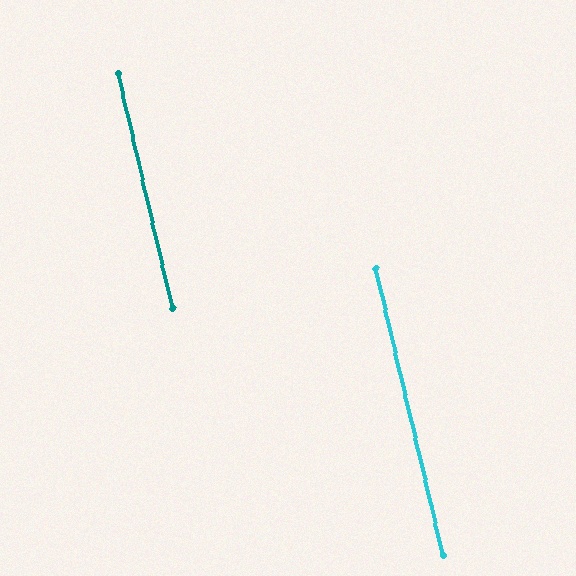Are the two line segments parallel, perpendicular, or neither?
Parallel — their directions differ by only 0.1°.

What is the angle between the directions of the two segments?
Approximately 0 degrees.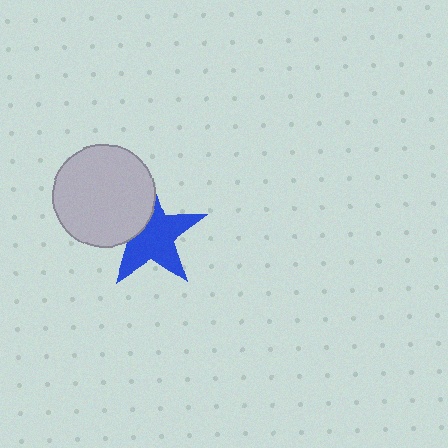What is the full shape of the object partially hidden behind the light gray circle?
The partially hidden object is a blue star.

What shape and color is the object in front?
The object in front is a light gray circle.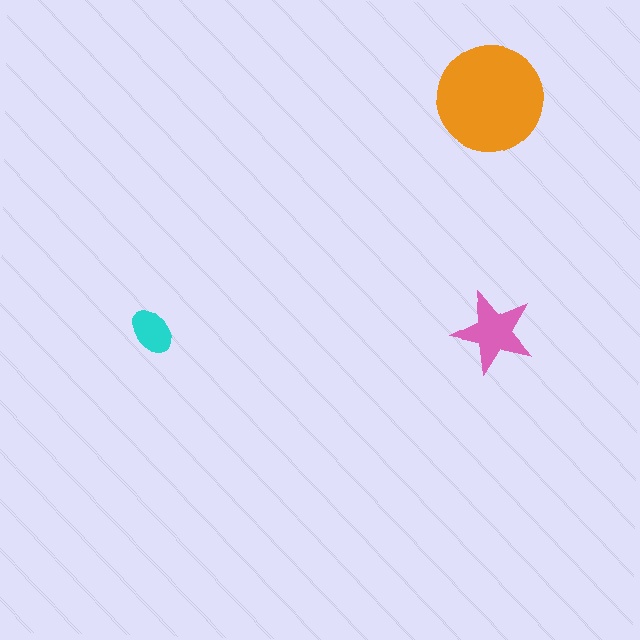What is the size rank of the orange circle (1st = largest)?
1st.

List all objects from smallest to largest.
The cyan ellipse, the pink star, the orange circle.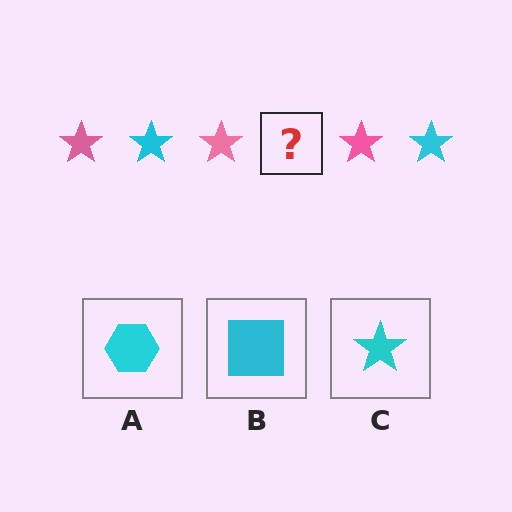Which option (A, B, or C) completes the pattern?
C.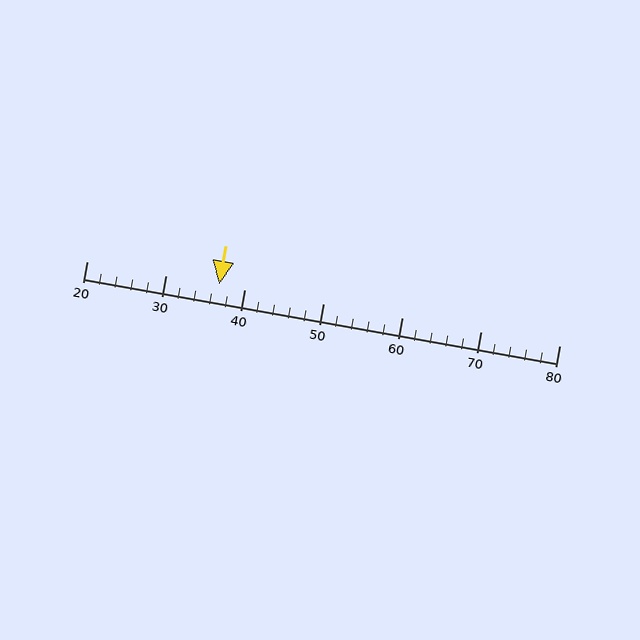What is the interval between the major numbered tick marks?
The major tick marks are spaced 10 units apart.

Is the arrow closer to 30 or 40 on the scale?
The arrow is closer to 40.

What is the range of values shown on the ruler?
The ruler shows values from 20 to 80.